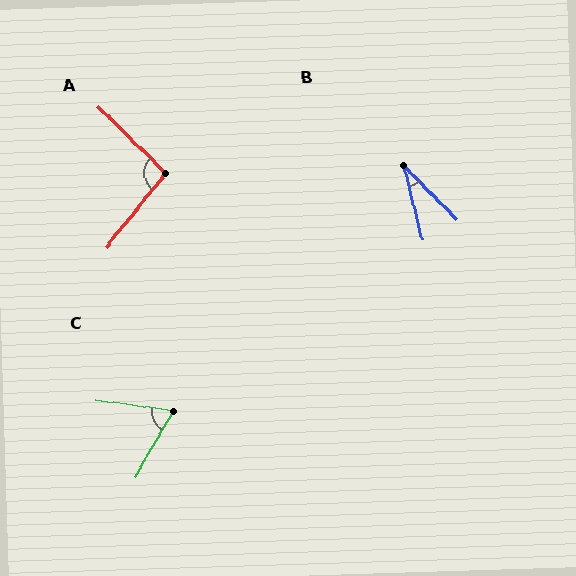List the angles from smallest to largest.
B (30°), C (67°), A (96°).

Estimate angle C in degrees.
Approximately 67 degrees.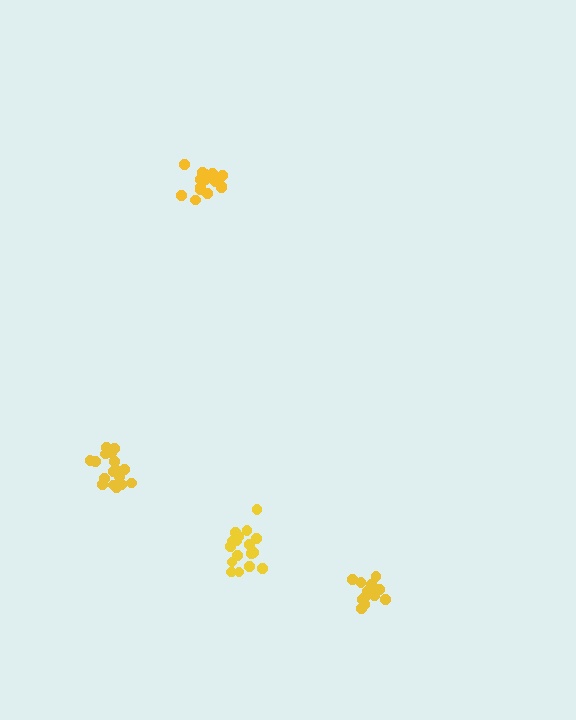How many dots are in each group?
Group 1: 18 dots, Group 2: 13 dots, Group 3: 17 dots, Group 4: 15 dots (63 total).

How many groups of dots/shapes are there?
There are 4 groups.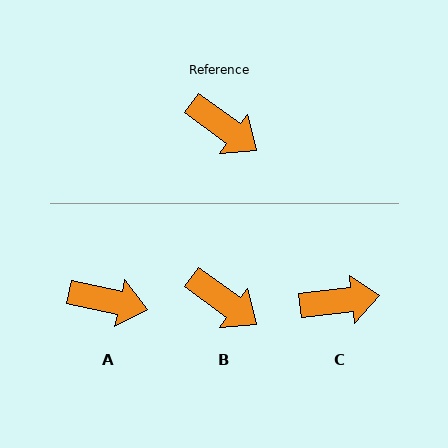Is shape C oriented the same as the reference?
No, it is off by about 43 degrees.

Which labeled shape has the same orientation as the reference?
B.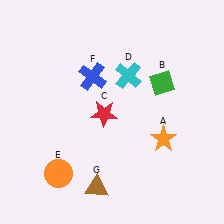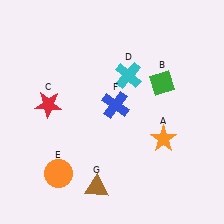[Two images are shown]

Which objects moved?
The objects that moved are: the red star (C), the blue cross (F).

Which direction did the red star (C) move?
The red star (C) moved left.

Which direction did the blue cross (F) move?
The blue cross (F) moved down.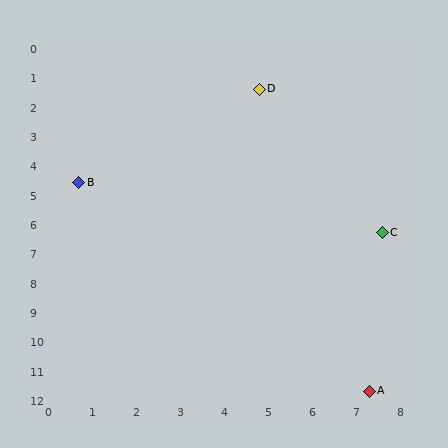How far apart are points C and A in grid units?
Points C and A are about 5.4 grid units apart.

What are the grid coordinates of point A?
Point A is at approximately (7.3, 11.7).